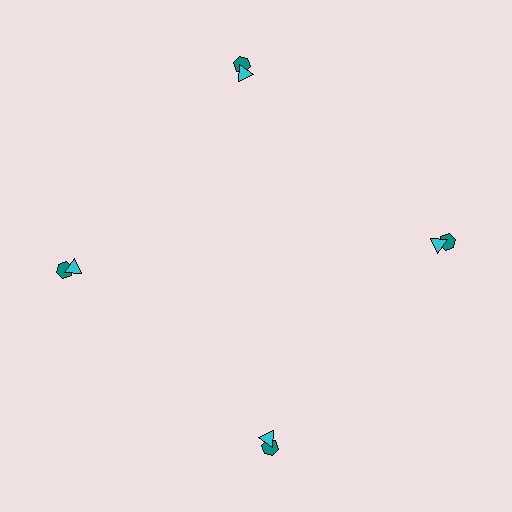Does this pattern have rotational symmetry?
Yes, this pattern has 4-fold rotational symmetry. It looks the same after rotating 90 degrees around the center.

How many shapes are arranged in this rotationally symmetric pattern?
There are 8 shapes, arranged in 4 groups of 2.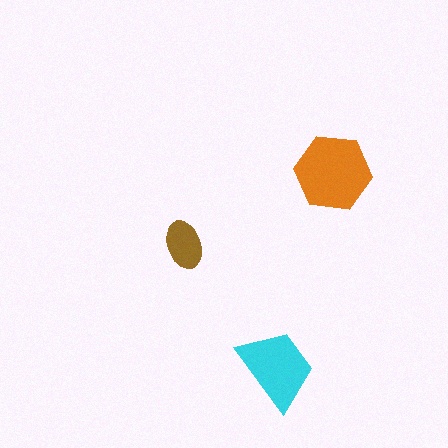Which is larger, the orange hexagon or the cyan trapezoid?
The orange hexagon.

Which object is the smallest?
The brown ellipse.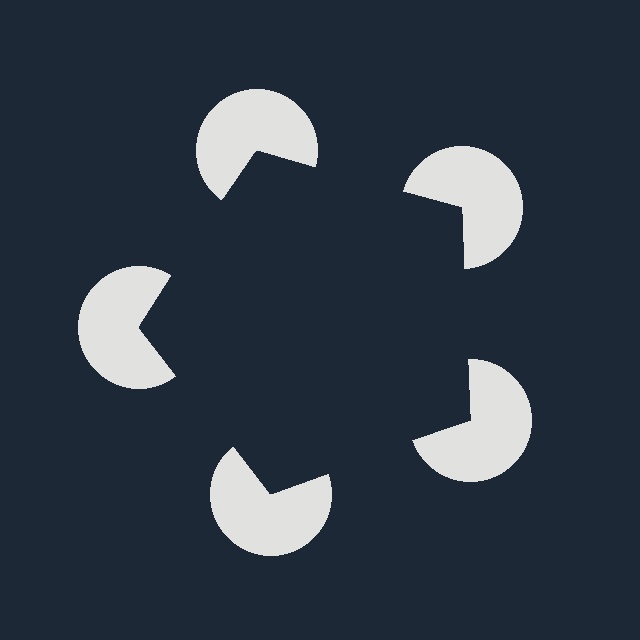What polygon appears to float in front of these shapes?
An illusory pentagon — its edges are inferred from the aligned wedge cuts in the pac-man discs, not physically drawn.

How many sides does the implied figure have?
5 sides.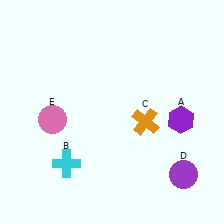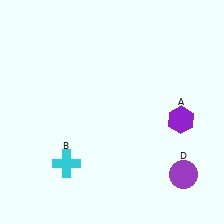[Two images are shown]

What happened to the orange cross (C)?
The orange cross (C) was removed in Image 2. It was in the bottom-right area of Image 1.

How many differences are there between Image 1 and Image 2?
There are 2 differences between the two images.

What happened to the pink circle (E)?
The pink circle (E) was removed in Image 2. It was in the bottom-left area of Image 1.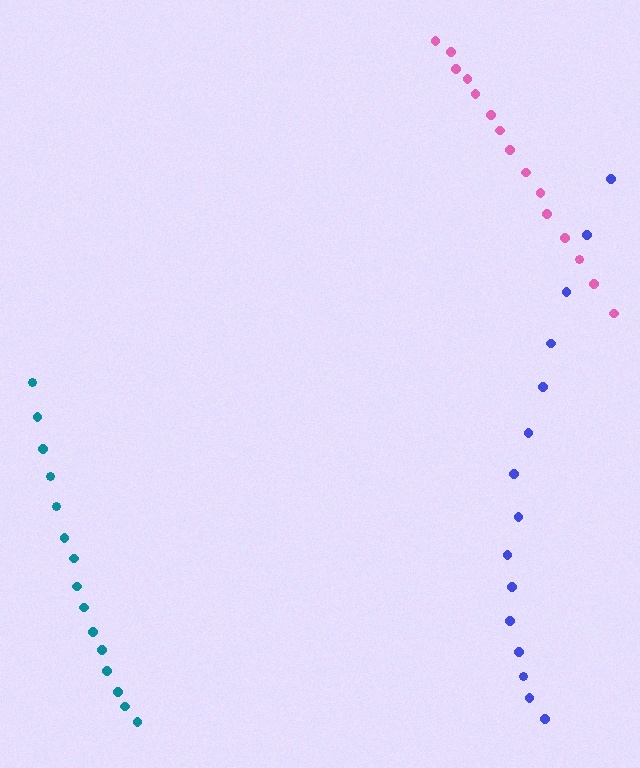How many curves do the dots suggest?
There are 3 distinct paths.